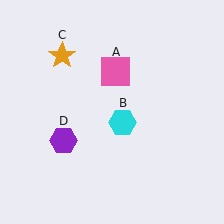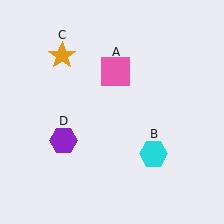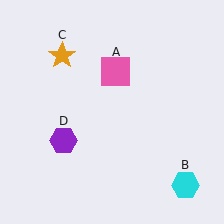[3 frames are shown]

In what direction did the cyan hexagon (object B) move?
The cyan hexagon (object B) moved down and to the right.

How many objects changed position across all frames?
1 object changed position: cyan hexagon (object B).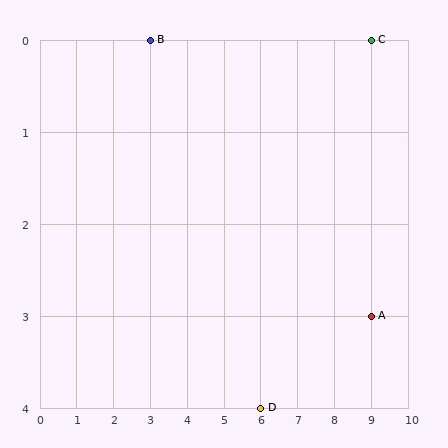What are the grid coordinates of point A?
Point A is at grid coordinates (9, 3).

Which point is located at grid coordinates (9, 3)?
Point A is at (9, 3).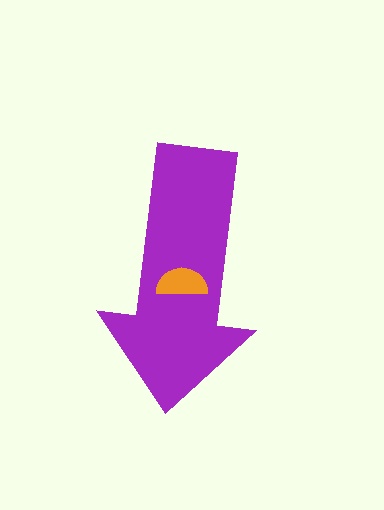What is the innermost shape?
The orange semicircle.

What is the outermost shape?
The purple arrow.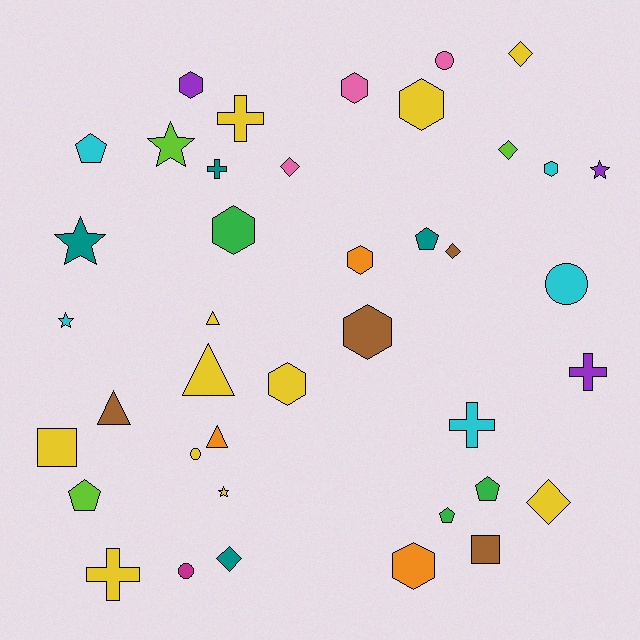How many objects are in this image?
There are 40 objects.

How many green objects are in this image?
There are 3 green objects.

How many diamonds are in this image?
There are 6 diamonds.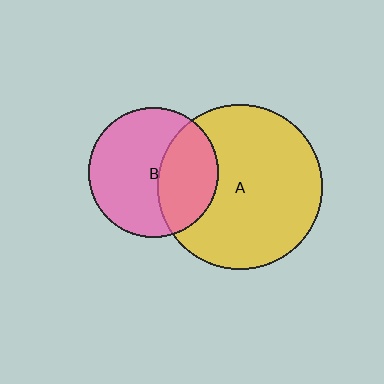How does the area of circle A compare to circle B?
Approximately 1.6 times.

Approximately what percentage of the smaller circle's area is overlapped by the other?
Approximately 40%.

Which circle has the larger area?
Circle A (yellow).